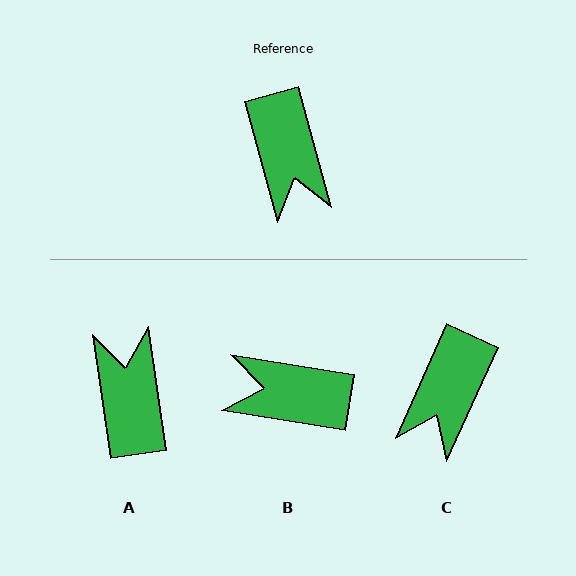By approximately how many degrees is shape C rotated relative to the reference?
Approximately 40 degrees clockwise.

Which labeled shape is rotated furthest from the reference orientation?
A, about 173 degrees away.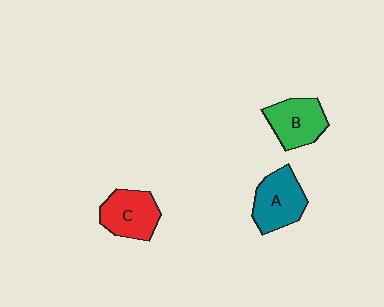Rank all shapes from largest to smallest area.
From largest to smallest: A (teal), C (red), B (green).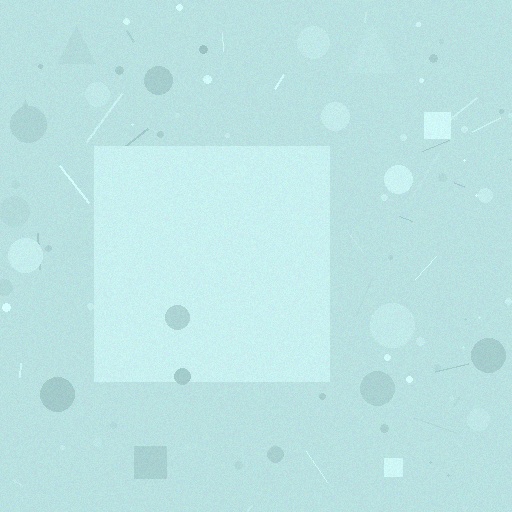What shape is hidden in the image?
A square is hidden in the image.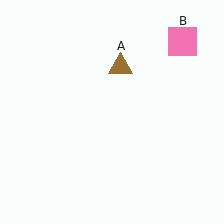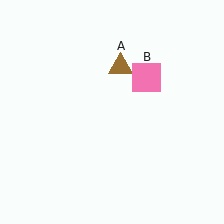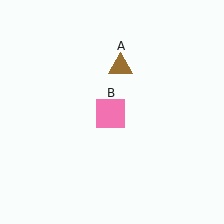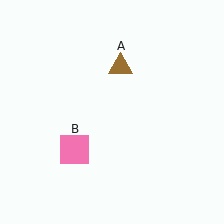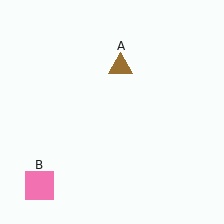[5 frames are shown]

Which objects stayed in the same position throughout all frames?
Brown triangle (object A) remained stationary.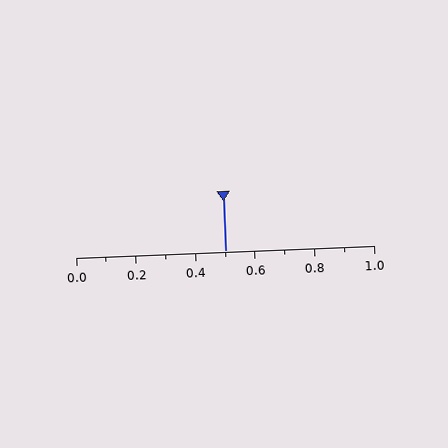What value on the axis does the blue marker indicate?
The marker indicates approximately 0.5.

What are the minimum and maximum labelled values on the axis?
The axis runs from 0.0 to 1.0.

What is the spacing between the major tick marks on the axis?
The major ticks are spaced 0.2 apart.